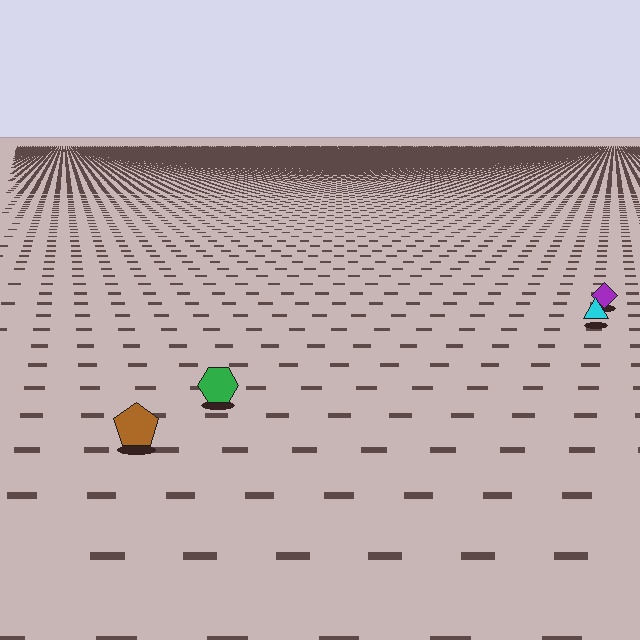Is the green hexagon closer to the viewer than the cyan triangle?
Yes. The green hexagon is closer — you can tell from the texture gradient: the ground texture is coarser near it.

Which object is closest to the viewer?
The brown pentagon is closest. The texture marks near it are larger and more spread out.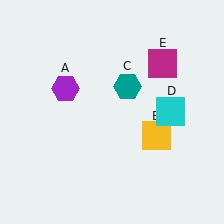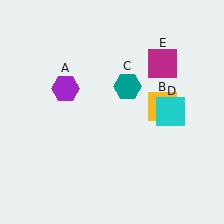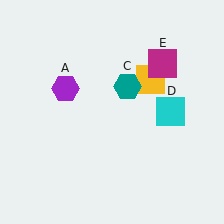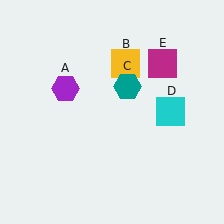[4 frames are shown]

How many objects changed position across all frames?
1 object changed position: yellow square (object B).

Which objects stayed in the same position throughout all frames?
Purple hexagon (object A) and teal hexagon (object C) and cyan square (object D) and magenta square (object E) remained stationary.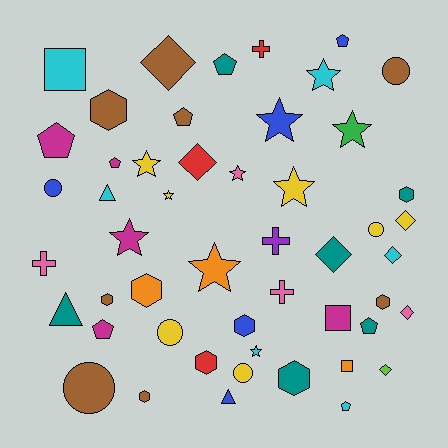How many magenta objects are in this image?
There are 5 magenta objects.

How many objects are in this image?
There are 50 objects.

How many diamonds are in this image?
There are 7 diamonds.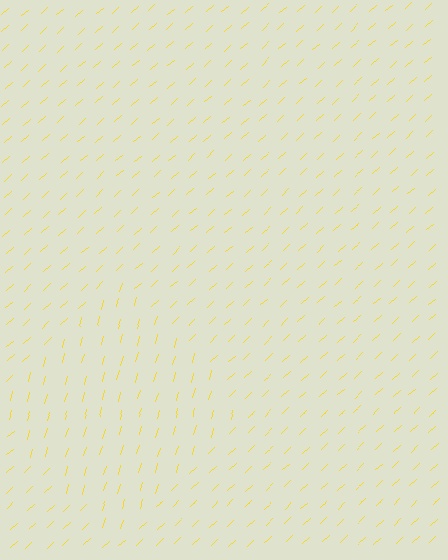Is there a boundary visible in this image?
Yes, there is a texture boundary formed by a change in line orientation.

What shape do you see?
I see a diamond.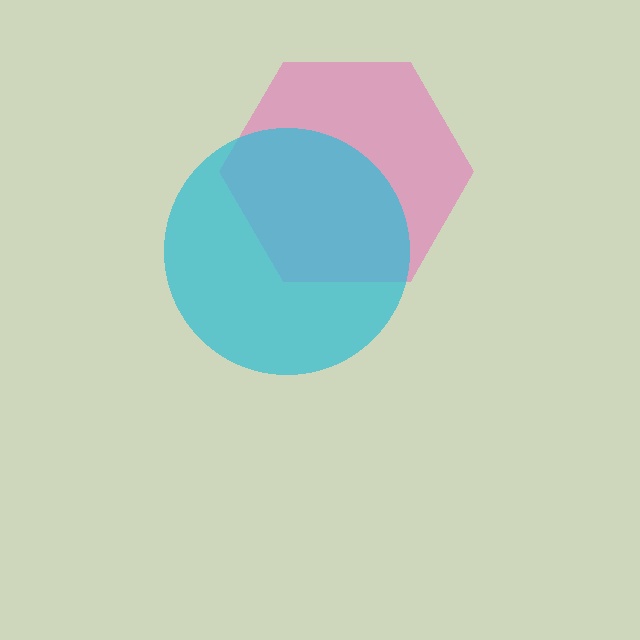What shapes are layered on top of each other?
The layered shapes are: a pink hexagon, a cyan circle.